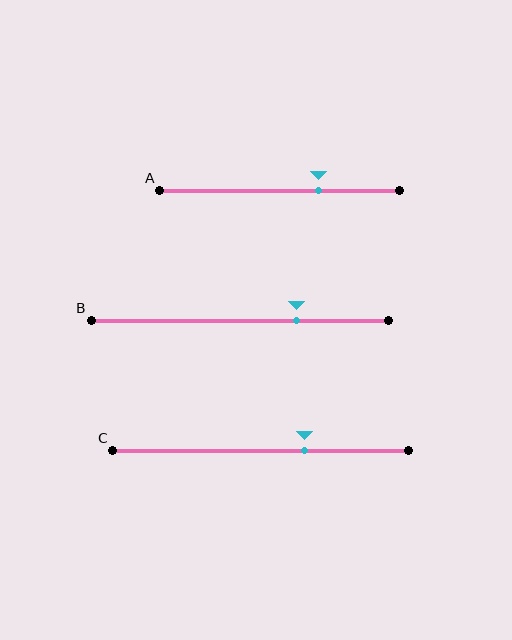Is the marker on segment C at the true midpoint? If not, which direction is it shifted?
No, the marker on segment C is shifted to the right by about 15% of the segment length.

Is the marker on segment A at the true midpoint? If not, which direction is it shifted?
No, the marker on segment A is shifted to the right by about 16% of the segment length.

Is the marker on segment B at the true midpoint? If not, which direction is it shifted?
No, the marker on segment B is shifted to the right by about 19% of the segment length.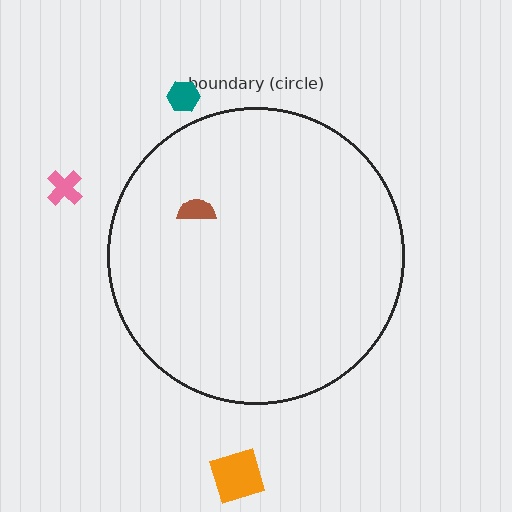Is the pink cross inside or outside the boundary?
Outside.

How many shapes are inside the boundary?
1 inside, 3 outside.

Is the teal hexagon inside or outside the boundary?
Outside.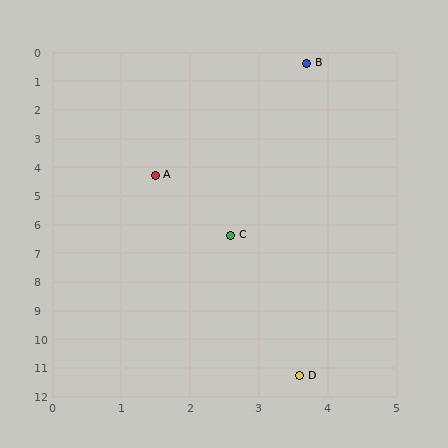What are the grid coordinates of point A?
Point A is at approximately (1.5, 4.3).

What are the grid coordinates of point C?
Point C is at approximately (2.6, 6.4).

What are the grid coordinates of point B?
Point B is at approximately (3.7, 0.4).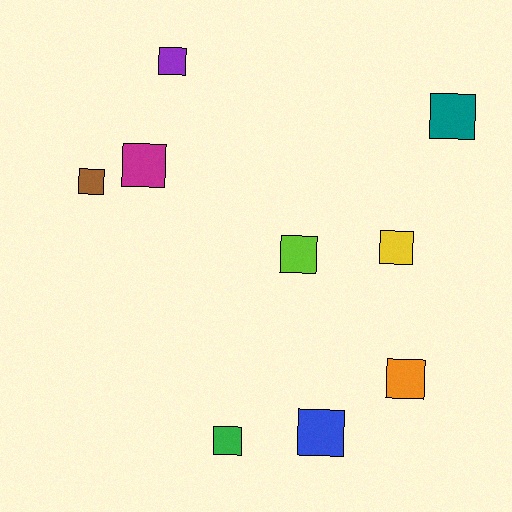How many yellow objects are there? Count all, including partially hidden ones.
There is 1 yellow object.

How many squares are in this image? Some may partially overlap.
There are 9 squares.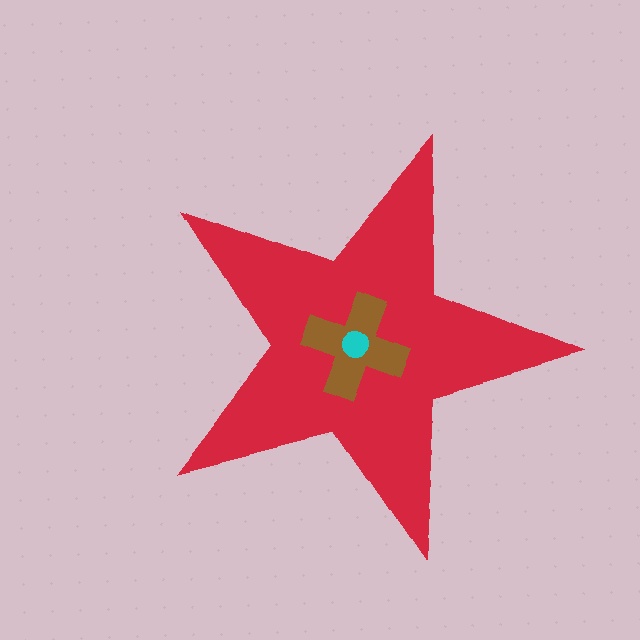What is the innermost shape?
The cyan circle.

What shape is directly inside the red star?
The brown cross.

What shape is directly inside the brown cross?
The cyan circle.